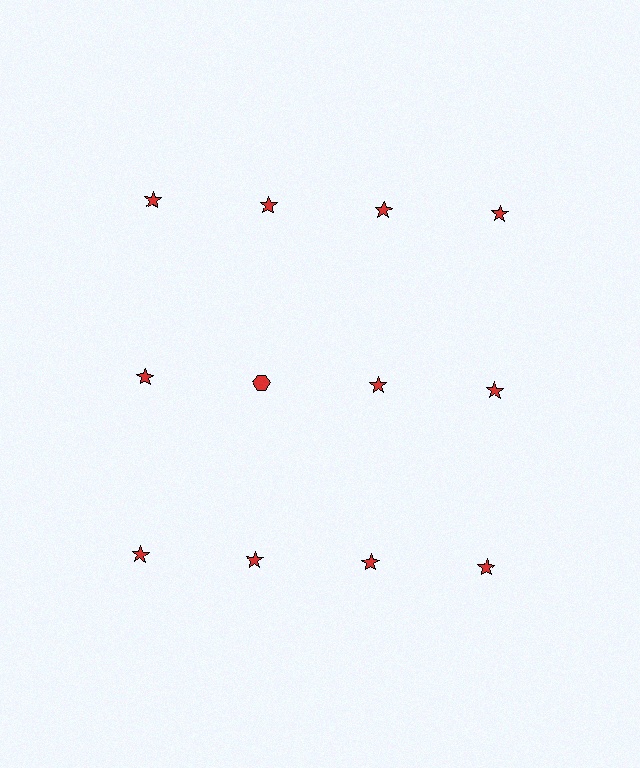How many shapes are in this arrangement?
There are 12 shapes arranged in a grid pattern.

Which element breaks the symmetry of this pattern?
The red hexagon in the second row, second from left column breaks the symmetry. All other shapes are red stars.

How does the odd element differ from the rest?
It has a different shape: hexagon instead of star.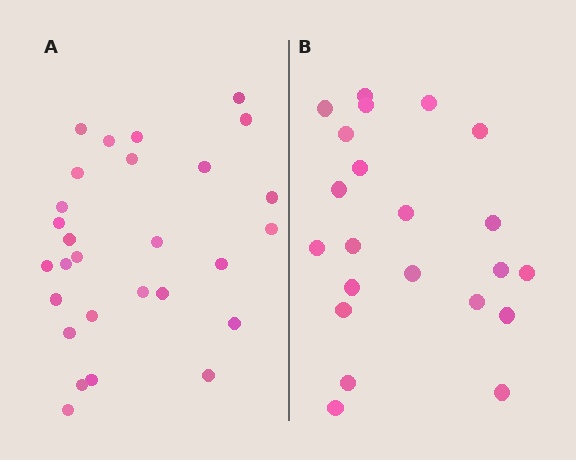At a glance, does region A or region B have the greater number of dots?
Region A (the left region) has more dots.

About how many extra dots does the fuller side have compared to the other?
Region A has about 6 more dots than region B.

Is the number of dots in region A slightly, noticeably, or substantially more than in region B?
Region A has noticeably more, but not dramatically so. The ratio is roughly 1.3 to 1.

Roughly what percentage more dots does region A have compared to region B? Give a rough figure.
About 25% more.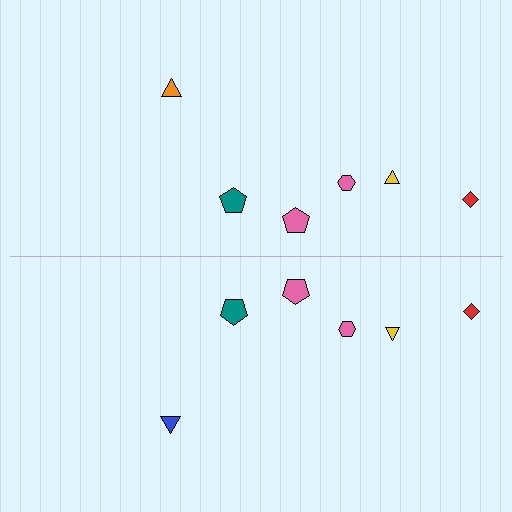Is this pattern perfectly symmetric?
No, the pattern is not perfectly symmetric. The blue triangle on the bottom side breaks the symmetry — its mirror counterpart is orange.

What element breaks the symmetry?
The blue triangle on the bottom side breaks the symmetry — its mirror counterpart is orange.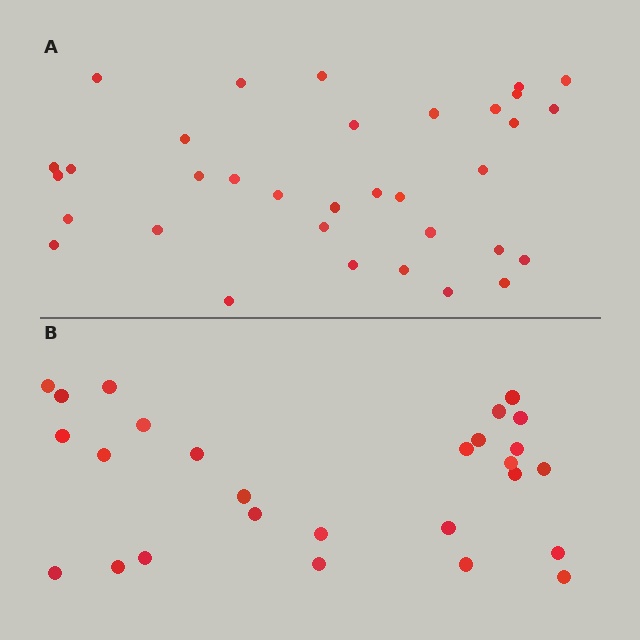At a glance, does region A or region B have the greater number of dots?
Region A (the top region) has more dots.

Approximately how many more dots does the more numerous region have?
Region A has roughly 8 or so more dots than region B.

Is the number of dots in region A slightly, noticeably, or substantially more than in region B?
Region A has noticeably more, but not dramatically so. The ratio is roughly 1.3 to 1.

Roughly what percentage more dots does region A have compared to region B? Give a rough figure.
About 25% more.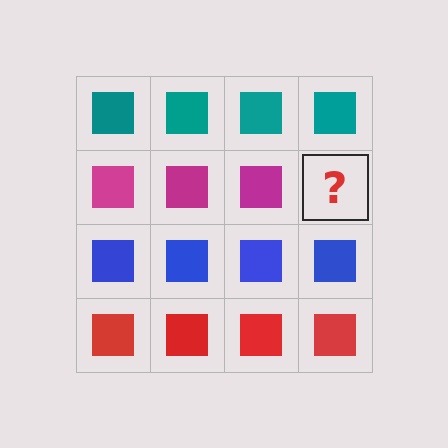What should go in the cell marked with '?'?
The missing cell should contain a magenta square.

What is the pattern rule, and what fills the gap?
The rule is that each row has a consistent color. The gap should be filled with a magenta square.